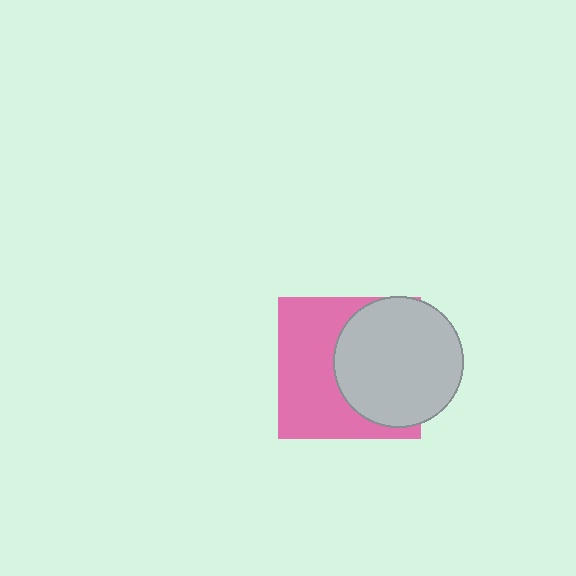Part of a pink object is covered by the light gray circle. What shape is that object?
It is a square.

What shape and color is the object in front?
The object in front is a light gray circle.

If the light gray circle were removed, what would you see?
You would see the complete pink square.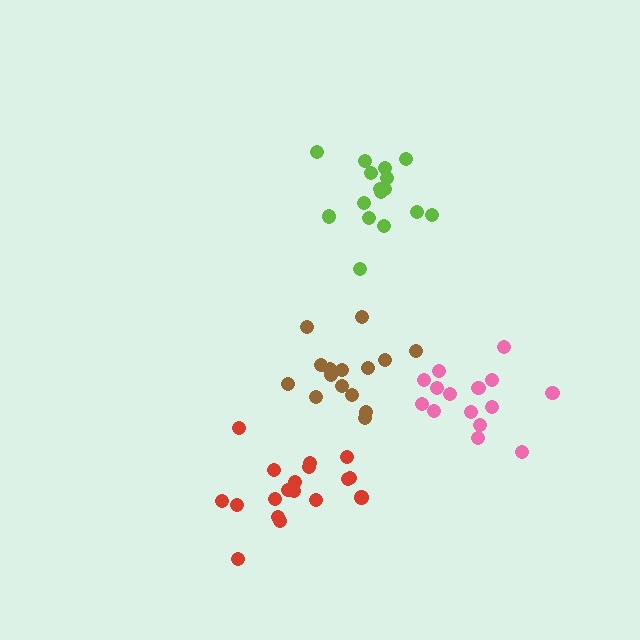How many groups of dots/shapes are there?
There are 4 groups.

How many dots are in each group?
Group 1: 15 dots, Group 2: 18 dots, Group 3: 16 dots, Group 4: 15 dots (64 total).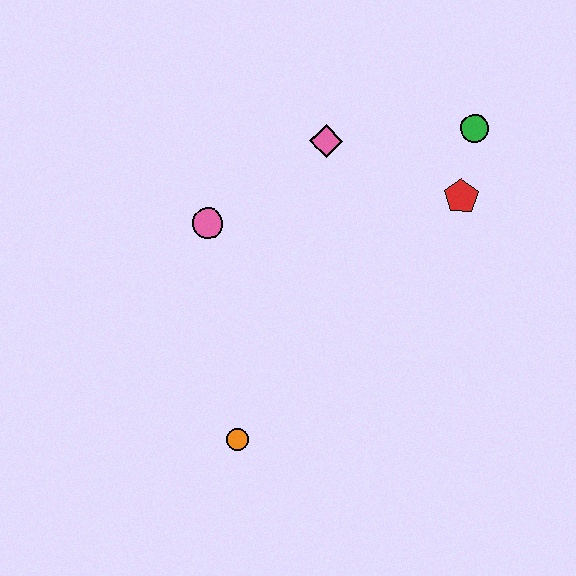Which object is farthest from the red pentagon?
The orange circle is farthest from the red pentagon.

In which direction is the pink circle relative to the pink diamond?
The pink circle is to the left of the pink diamond.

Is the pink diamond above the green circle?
No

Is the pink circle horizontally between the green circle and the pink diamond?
No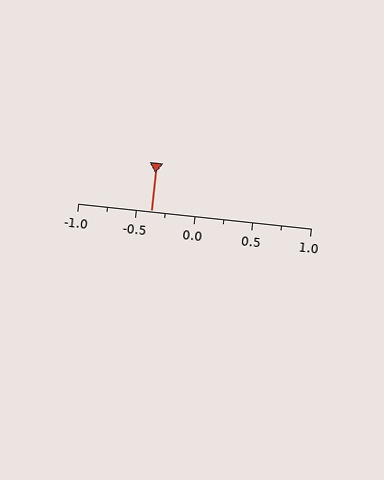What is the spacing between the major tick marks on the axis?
The major ticks are spaced 0.5 apart.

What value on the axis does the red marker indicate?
The marker indicates approximately -0.38.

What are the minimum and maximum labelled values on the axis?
The axis runs from -1.0 to 1.0.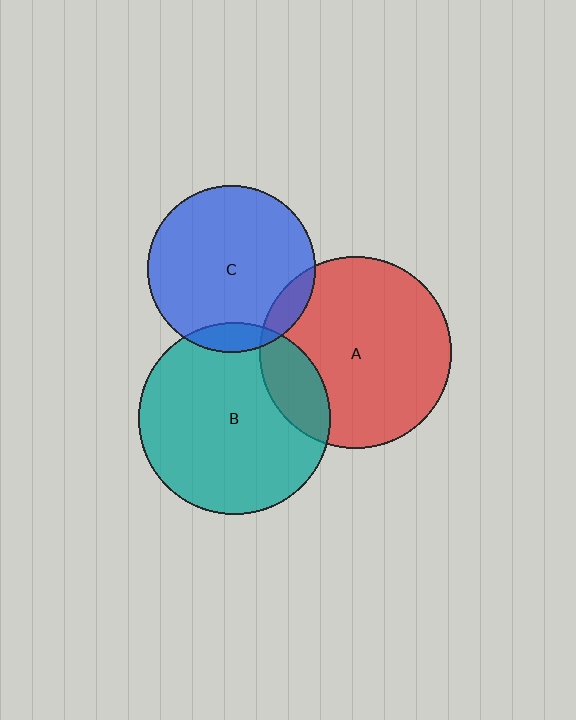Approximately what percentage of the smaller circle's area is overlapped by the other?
Approximately 10%.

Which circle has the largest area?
Circle A (red).